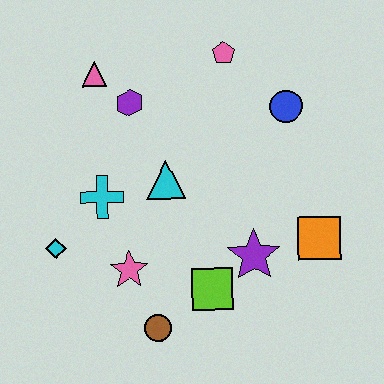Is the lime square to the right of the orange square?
No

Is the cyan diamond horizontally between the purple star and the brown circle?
No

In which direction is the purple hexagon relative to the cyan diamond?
The purple hexagon is above the cyan diamond.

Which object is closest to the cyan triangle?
The cyan cross is closest to the cyan triangle.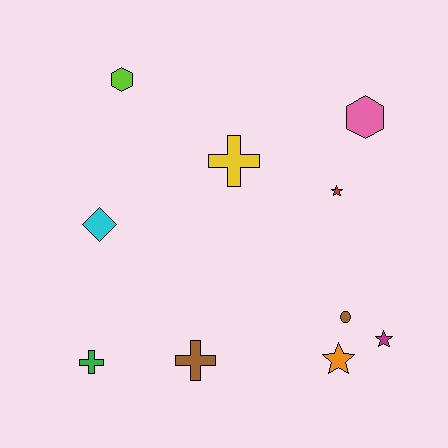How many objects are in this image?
There are 10 objects.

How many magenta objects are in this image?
There is 1 magenta object.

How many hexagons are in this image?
There are 2 hexagons.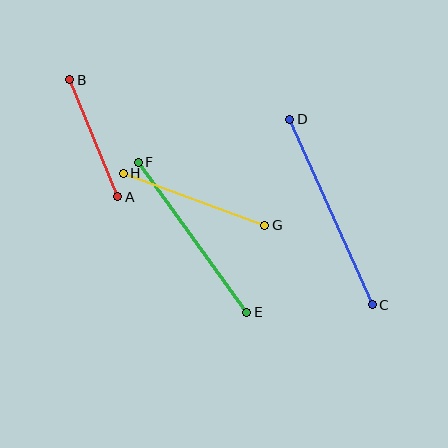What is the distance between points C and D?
The distance is approximately 203 pixels.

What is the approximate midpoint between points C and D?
The midpoint is at approximately (331, 212) pixels.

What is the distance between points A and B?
The distance is approximately 126 pixels.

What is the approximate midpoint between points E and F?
The midpoint is at approximately (193, 237) pixels.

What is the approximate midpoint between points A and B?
The midpoint is at approximately (94, 138) pixels.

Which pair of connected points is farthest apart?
Points C and D are farthest apart.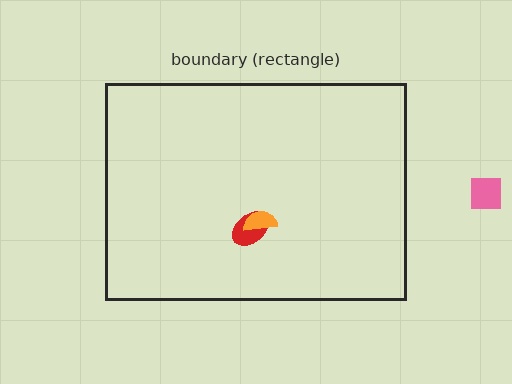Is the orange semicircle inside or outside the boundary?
Inside.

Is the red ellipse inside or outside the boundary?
Inside.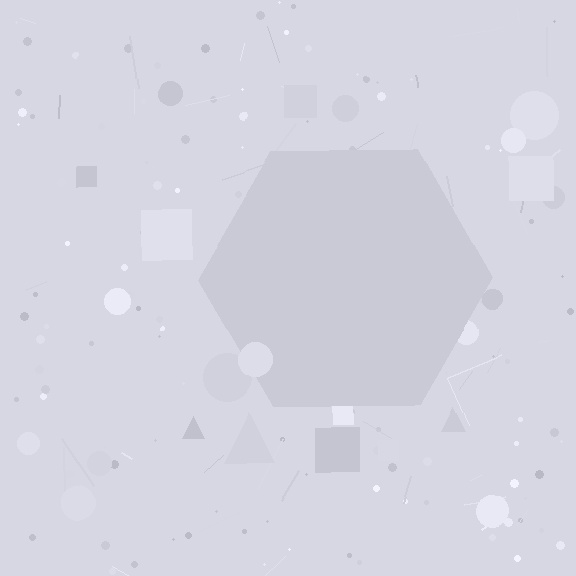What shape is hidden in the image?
A hexagon is hidden in the image.